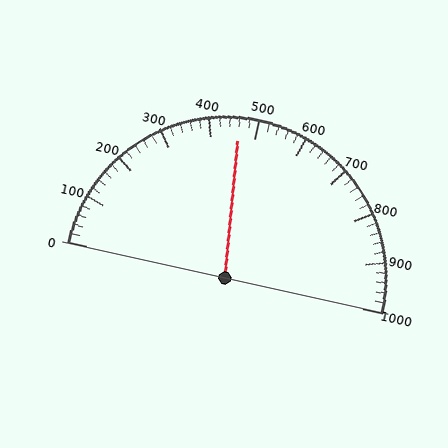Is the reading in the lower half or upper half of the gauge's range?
The reading is in the lower half of the range (0 to 1000).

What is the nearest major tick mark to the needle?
The nearest major tick mark is 500.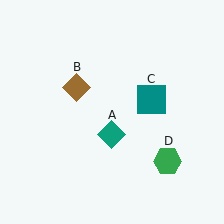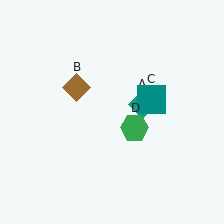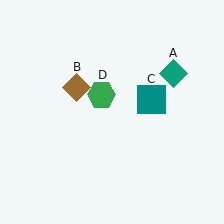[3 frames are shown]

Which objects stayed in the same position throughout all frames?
Brown diamond (object B) and teal square (object C) remained stationary.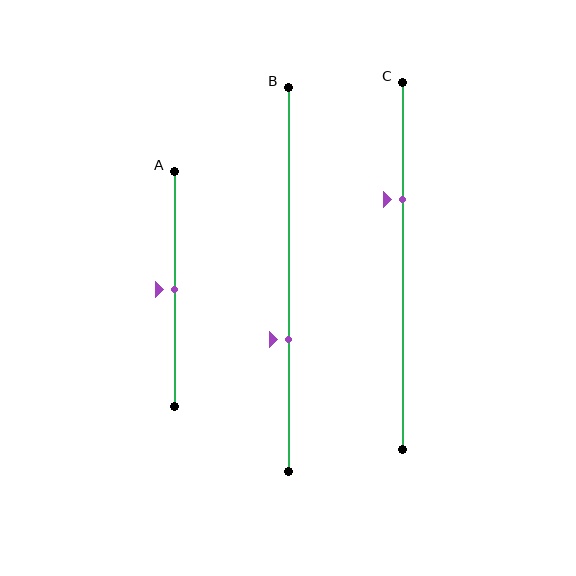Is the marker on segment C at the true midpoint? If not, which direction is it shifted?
No, the marker on segment C is shifted upward by about 18% of the segment length.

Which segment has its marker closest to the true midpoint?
Segment A has its marker closest to the true midpoint.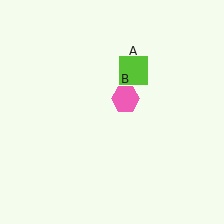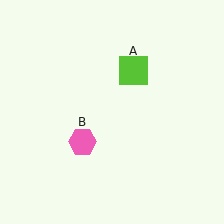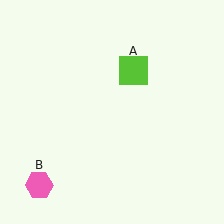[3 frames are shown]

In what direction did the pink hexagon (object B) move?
The pink hexagon (object B) moved down and to the left.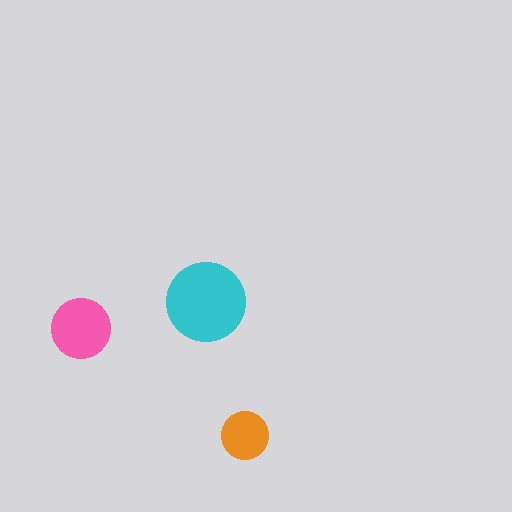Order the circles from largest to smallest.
the cyan one, the pink one, the orange one.